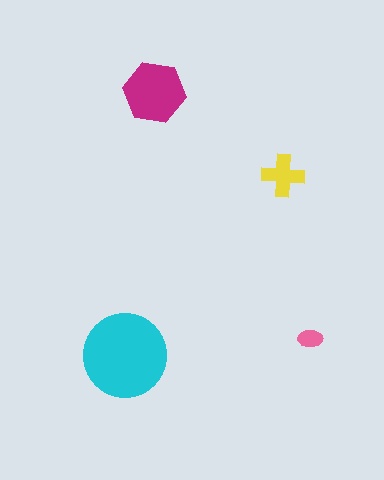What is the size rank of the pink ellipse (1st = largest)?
4th.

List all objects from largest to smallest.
The cyan circle, the magenta hexagon, the yellow cross, the pink ellipse.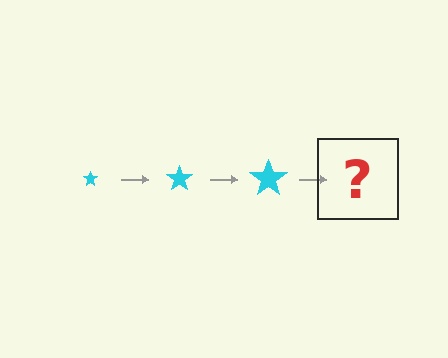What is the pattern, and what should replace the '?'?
The pattern is that the star gets progressively larger each step. The '?' should be a cyan star, larger than the previous one.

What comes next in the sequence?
The next element should be a cyan star, larger than the previous one.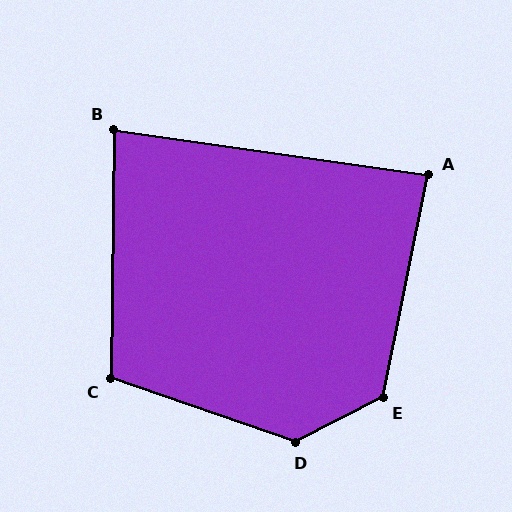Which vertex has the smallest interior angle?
B, at approximately 83 degrees.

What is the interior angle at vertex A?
Approximately 87 degrees (approximately right).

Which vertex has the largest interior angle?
D, at approximately 134 degrees.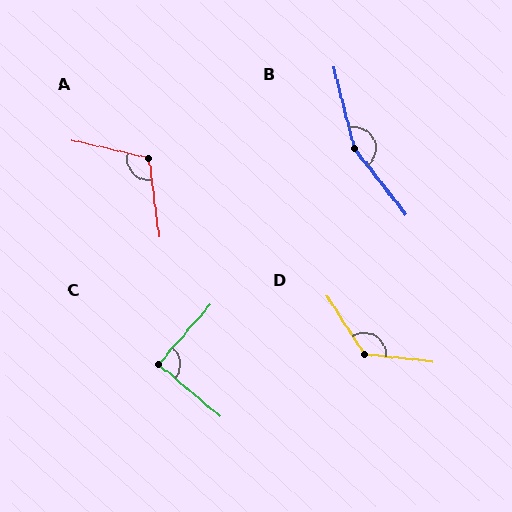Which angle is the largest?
B, at approximately 156 degrees.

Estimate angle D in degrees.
Approximately 129 degrees.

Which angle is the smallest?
C, at approximately 89 degrees.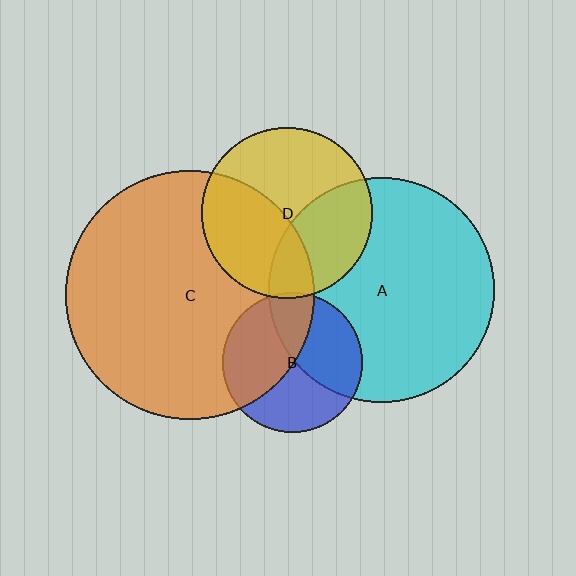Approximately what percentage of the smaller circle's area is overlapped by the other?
Approximately 40%.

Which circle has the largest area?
Circle C (orange).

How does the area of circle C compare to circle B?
Approximately 3.2 times.